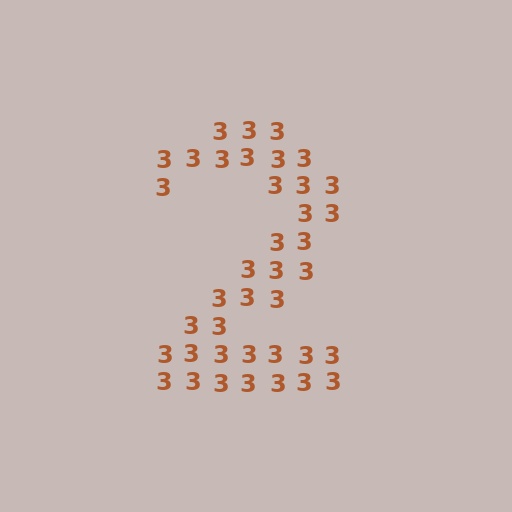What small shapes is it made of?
It is made of small digit 3's.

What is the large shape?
The large shape is the digit 2.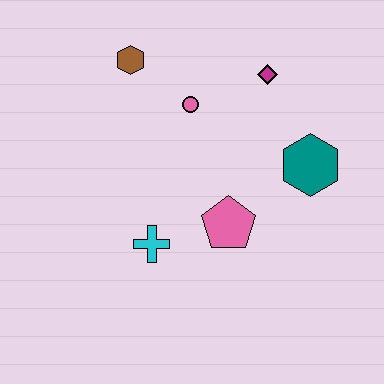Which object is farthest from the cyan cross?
The magenta diamond is farthest from the cyan cross.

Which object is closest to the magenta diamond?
The pink circle is closest to the magenta diamond.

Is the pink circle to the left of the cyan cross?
No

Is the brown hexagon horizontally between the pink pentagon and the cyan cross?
No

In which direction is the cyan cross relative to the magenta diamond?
The cyan cross is below the magenta diamond.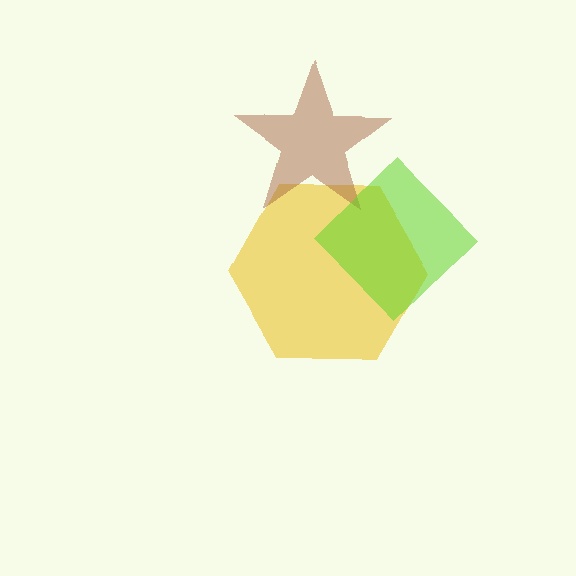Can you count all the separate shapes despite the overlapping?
Yes, there are 3 separate shapes.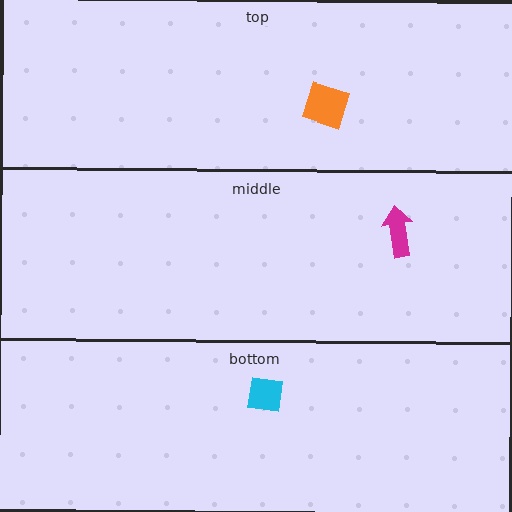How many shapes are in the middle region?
1.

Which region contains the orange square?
The top region.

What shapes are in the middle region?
The magenta arrow.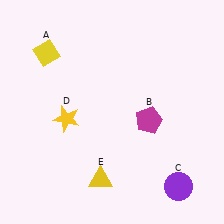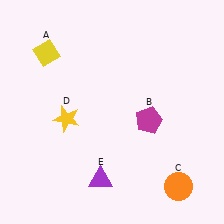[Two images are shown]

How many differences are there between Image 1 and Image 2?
There are 2 differences between the two images.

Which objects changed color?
C changed from purple to orange. E changed from yellow to purple.